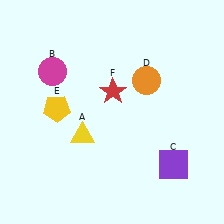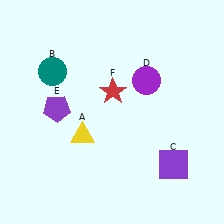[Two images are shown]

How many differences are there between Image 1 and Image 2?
There are 3 differences between the two images.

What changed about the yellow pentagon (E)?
In Image 1, E is yellow. In Image 2, it changed to purple.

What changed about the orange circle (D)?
In Image 1, D is orange. In Image 2, it changed to purple.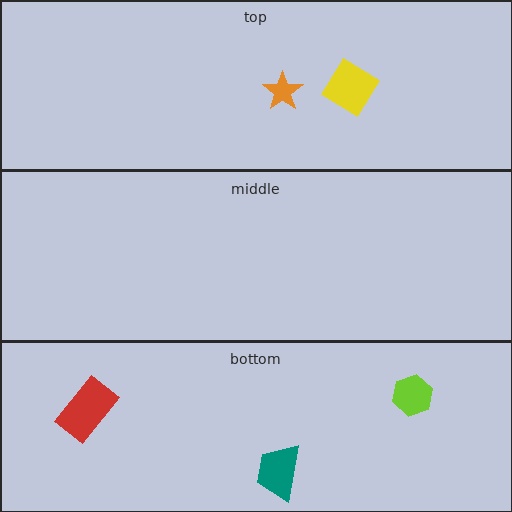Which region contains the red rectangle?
The bottom region.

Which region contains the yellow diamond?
The top region.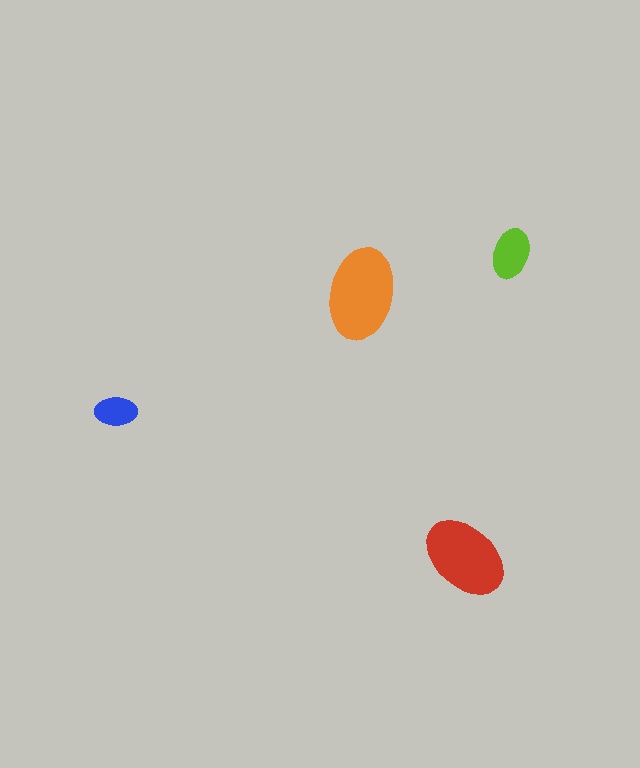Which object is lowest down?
The red ellipse is bottommost.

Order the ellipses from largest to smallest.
the orange one, the red one, the lime one, the blue one.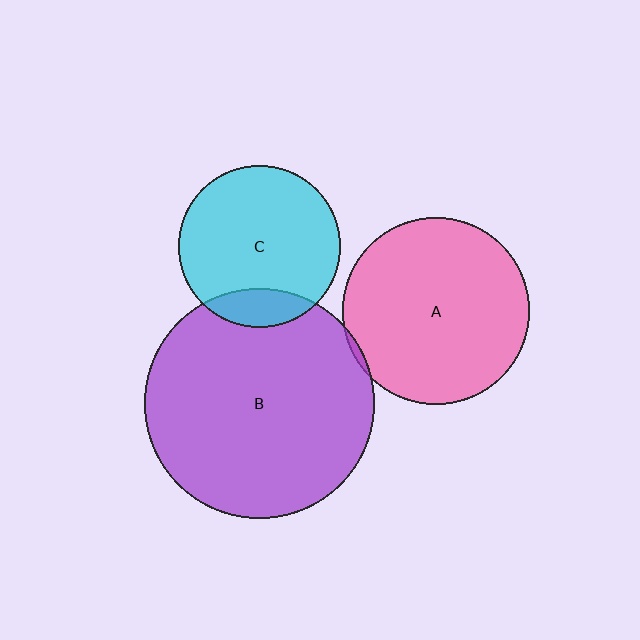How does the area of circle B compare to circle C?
Approximately 2.0 times.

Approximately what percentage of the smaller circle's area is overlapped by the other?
Approximately 15%.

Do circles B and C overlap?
Yes.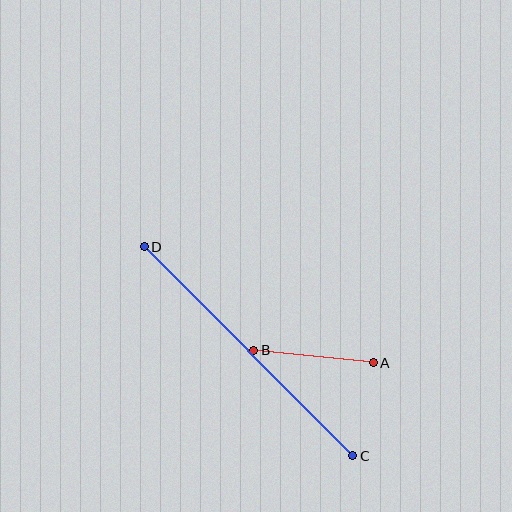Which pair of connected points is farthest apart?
Points C and D are farthest apart.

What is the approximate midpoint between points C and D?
The midpoint is at approximately (248, 351) pixels.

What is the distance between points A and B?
The distance is approximately 120 pixels.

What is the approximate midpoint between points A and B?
The midpoint is at approximately (314, 356) pixels.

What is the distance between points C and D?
The distance is approximately 295 pixels.